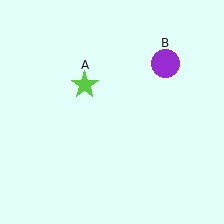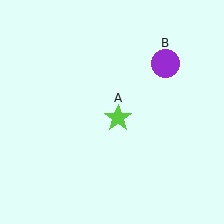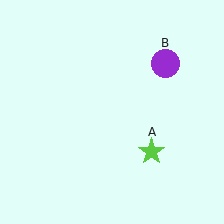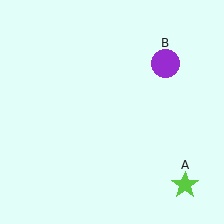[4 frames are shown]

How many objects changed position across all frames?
1 object changed position: lime star (object A).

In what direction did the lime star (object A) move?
The lime star (object A) moved down and to the right.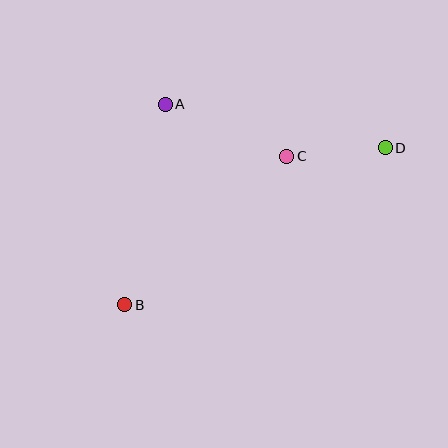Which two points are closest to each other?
Points C and D are closest to each other.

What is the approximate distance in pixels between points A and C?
The distance between A and C is approximately 132 pixels.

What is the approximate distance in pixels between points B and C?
The distance between B and C is approximately 219 pixels.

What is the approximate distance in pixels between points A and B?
The distance between A and B is approximately 205 pixels.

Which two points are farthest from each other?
Points B and D are farthest from each other.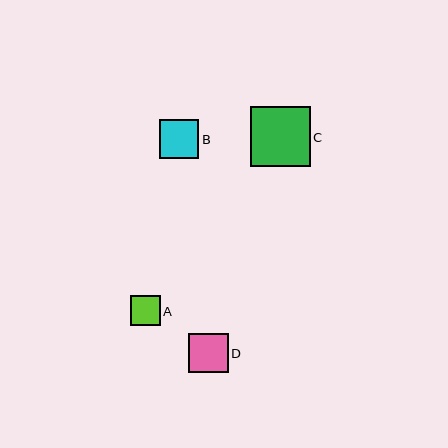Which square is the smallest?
Square A is the smallest with a size of approximately 30 pixels.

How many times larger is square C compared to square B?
Square C is approximately 1.5 times the size of square B.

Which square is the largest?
Square C is the largest with a size of approximately 60 pixels.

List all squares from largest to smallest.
From largest to smallest: C, D, B, A.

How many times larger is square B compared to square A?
Square B is approximately 1.3 times the size of square A.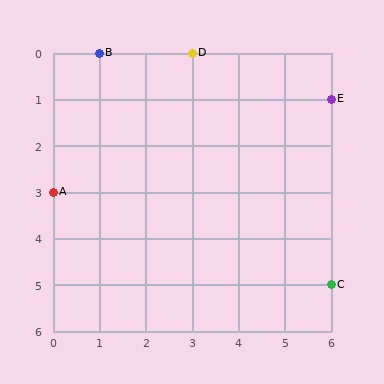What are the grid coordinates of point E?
Point E is at grid coordinates (6, 1).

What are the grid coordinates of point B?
Point B is at grid coordinates (1, 0).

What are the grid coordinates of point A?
Point A is at grid coordinates (0, 3).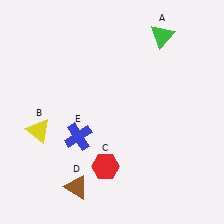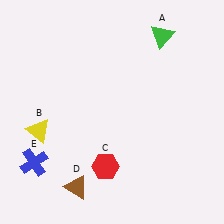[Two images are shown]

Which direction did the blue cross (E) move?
The blue cross (E) moved left.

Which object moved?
The blue cross (E) moved left.